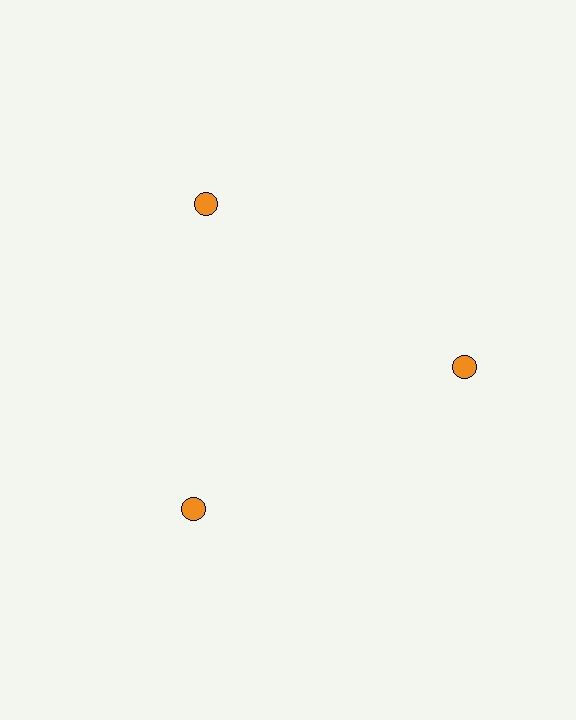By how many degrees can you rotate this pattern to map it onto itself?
The pattern maps onto itself every 120 degrees of rotation.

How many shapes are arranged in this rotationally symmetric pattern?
There are 3 shapes, arranged in 3 groups of 1.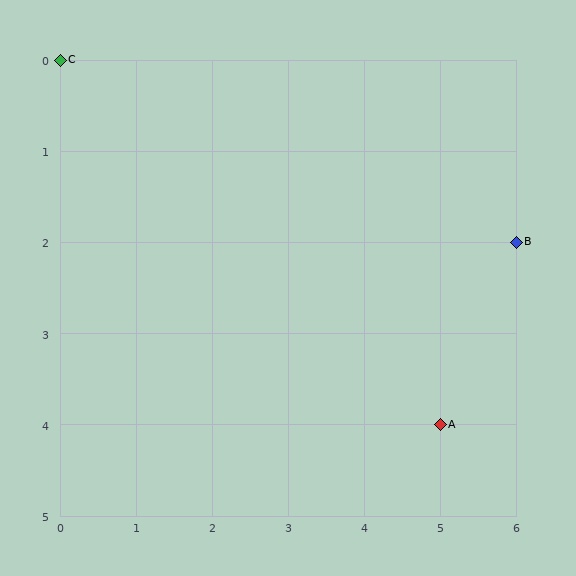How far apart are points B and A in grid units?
Points B and A are 1 column and 2 rows apart (about 2.2 grid units diagonally).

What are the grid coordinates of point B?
Point B is at grid coordinates (6, 2).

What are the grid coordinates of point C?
Point C is at grid coordinates (0, 0).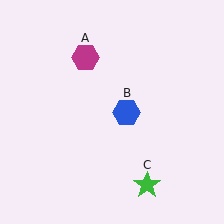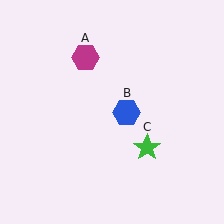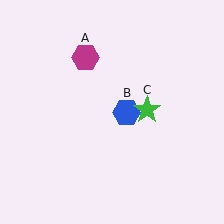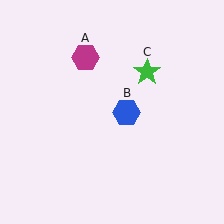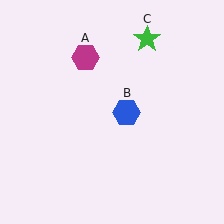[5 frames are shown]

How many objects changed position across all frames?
1 object changed position: green star (object C).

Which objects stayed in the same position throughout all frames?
Magenta hexagon (object A) and blue hexagon (object B) remained stationary.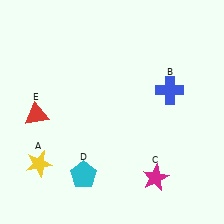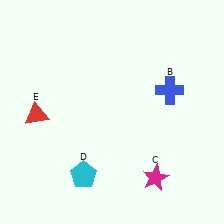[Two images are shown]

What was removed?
The yellow star (A) was removed in Image 2.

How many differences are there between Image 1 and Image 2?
There is 1 difference between the two images.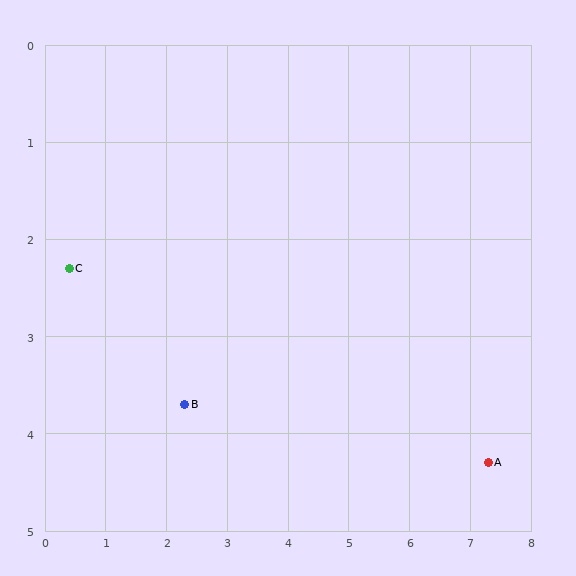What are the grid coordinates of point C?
Point C is at approximately (0.4, 2.3).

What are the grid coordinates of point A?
Point A is at approximately (7.3, 4.3).